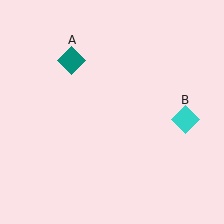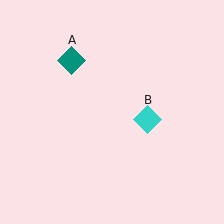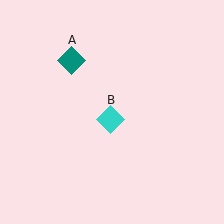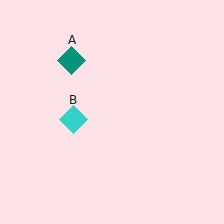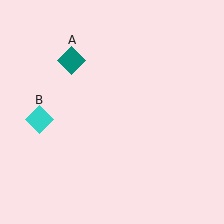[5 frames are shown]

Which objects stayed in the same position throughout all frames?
Teal diamond (object A) remained stationary.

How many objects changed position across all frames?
1 object changed position: cyan diamond (object B).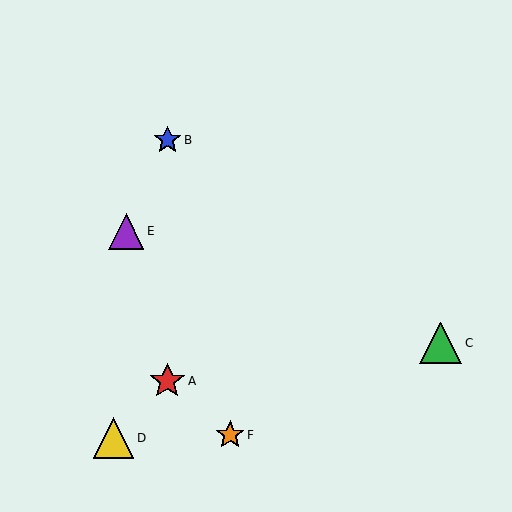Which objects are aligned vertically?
Objects A, B are aligned vertically.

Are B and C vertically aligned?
No, B is at x≈167 and C is at x≈441.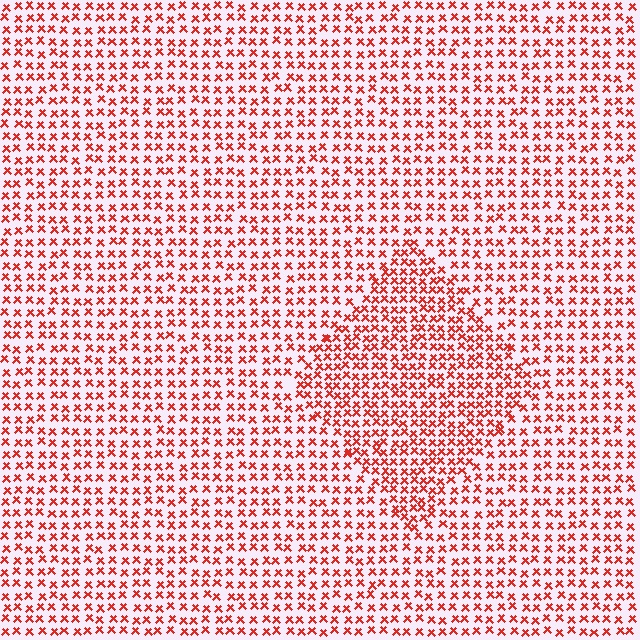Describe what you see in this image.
The image contains small red elements arranged at two different densities. A diamond-shaped region is visible where the elements are more densely packed than the surrounding area.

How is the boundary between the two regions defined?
The boundary is defined by a change in element density (approximately 1.5x ratio). All elements are the same color, size, and shape.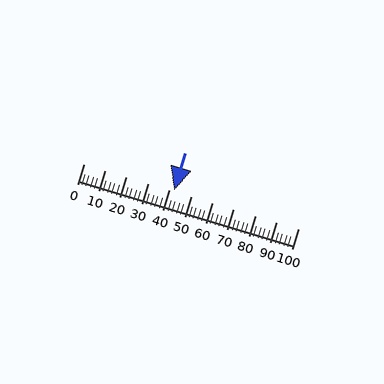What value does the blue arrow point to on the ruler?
The blue arrow points to approximately 42.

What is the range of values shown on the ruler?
The ruler shows values from 0 to 100.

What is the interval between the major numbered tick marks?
The major tick marks are spaced 10 units apart.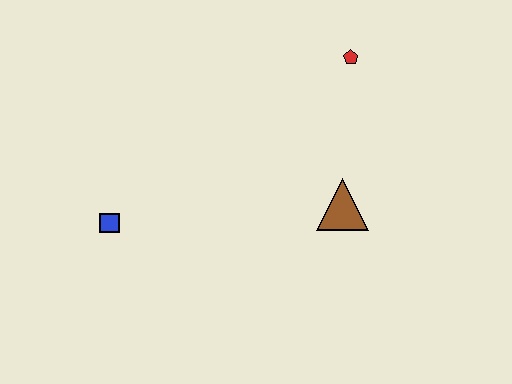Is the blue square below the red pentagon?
Yes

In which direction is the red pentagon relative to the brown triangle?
The red pentagon is above the brown triangle.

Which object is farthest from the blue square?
The red pentagon is farthest from the blue square.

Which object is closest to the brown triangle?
The red pentagon is closest to the brown triangle.